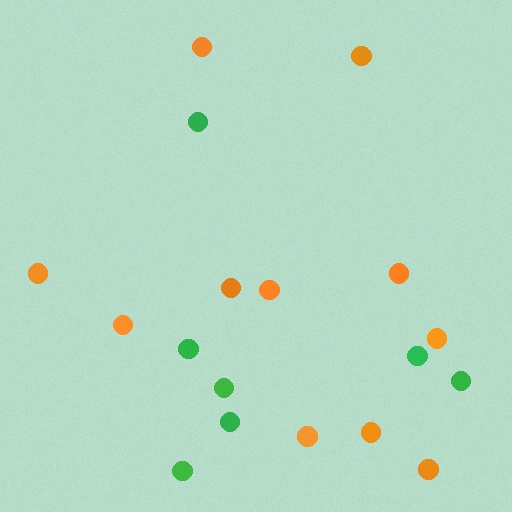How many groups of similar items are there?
There are 2 groups: one group of orange circles (11) and one group of green circles (7).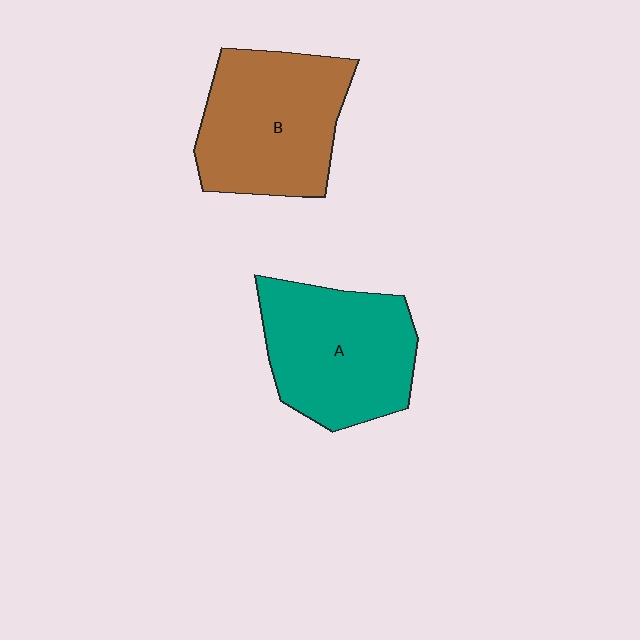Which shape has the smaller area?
Shape A (teal).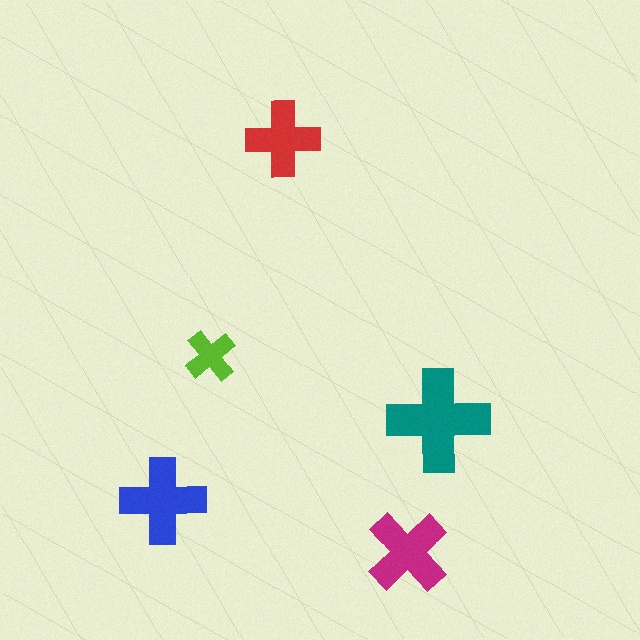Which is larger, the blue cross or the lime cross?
The blue one.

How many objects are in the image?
There are 5 objects in the image.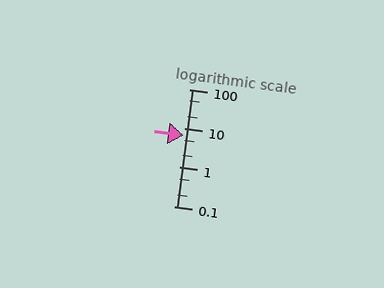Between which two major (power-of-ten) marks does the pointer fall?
The pointer is between 1 and 10.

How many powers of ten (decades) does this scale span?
The scale spans 3 decades, from 0.1 to 100.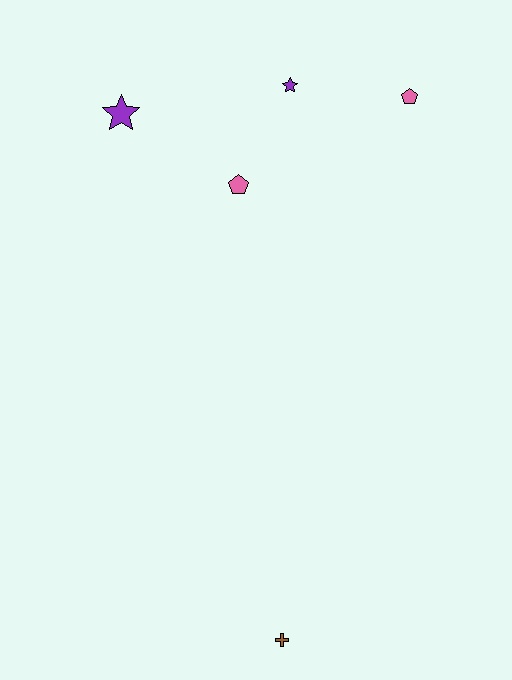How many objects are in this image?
There are 5 objects.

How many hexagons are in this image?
There are no hexagons.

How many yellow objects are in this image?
There are no yellow objects.